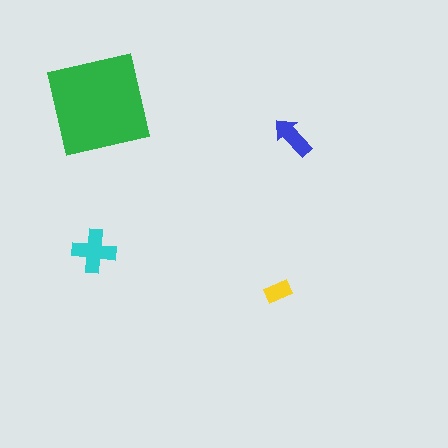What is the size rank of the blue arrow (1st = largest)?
3rd.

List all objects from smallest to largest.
The yellow rectangle, the blue arrow, the cyan cross, the green square.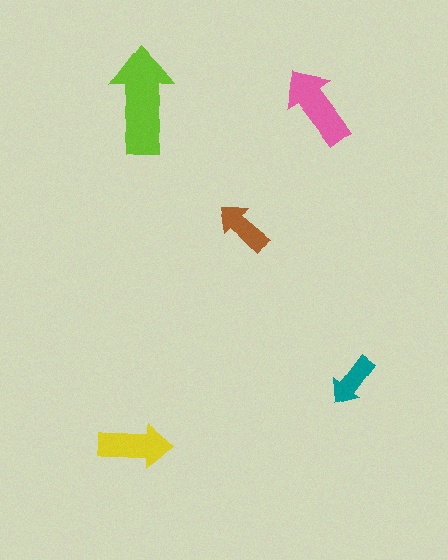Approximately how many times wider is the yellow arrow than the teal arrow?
About 1.5 times wider.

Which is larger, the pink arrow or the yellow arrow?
The pink one.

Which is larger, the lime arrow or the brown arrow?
The lime one.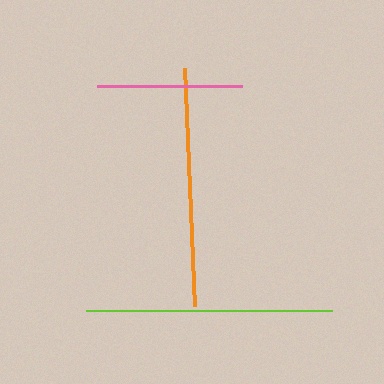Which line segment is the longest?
The lime line is the longest at approximately 246 pixels.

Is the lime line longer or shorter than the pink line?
The lime line is longer than the pink line.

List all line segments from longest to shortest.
From longest to shortest: lime, orange, pink.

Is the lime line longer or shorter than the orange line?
The lime line is longer than the orange line.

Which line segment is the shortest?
The pink line is the shortest at approximately 145 pixels.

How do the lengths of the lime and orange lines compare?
The lime and orange lines are approximately the same length.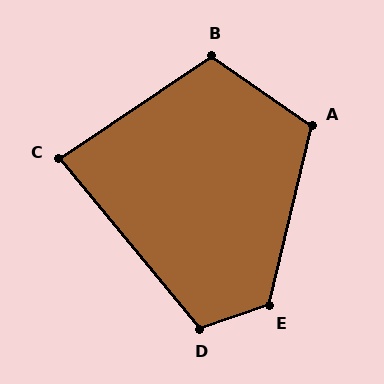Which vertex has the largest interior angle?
E, at approximately 122 degrees.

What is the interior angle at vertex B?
Approximately 111 degrees (obtuse).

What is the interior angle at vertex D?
Approximately 111 degrees (obtuse).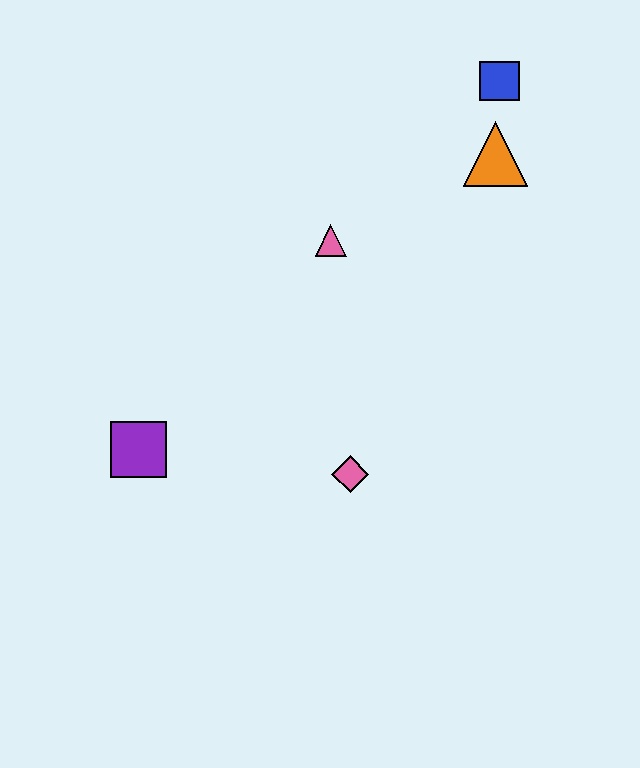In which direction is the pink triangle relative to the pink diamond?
The pink triangle is above the pink diamond.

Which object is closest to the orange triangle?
The blue square is closest to the orange triangle.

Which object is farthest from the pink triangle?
The purple square is farthest from the pink triangle.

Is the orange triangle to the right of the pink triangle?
Yes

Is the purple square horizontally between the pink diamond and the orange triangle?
No